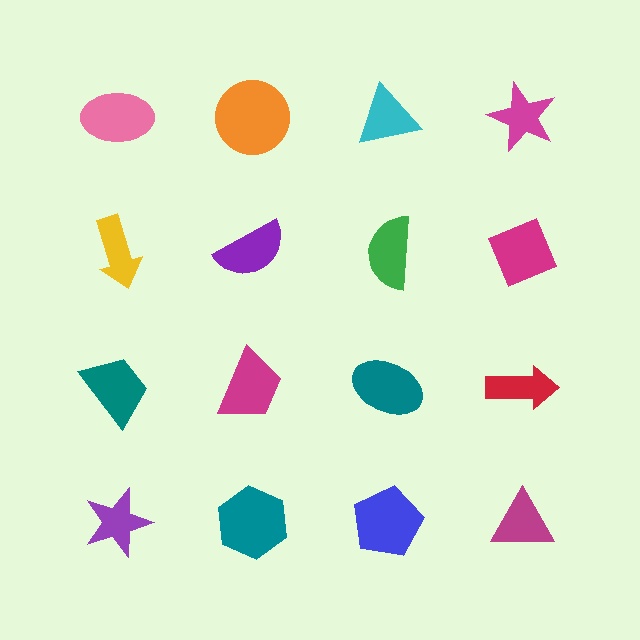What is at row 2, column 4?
A magenta diamond.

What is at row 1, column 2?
An orange circle.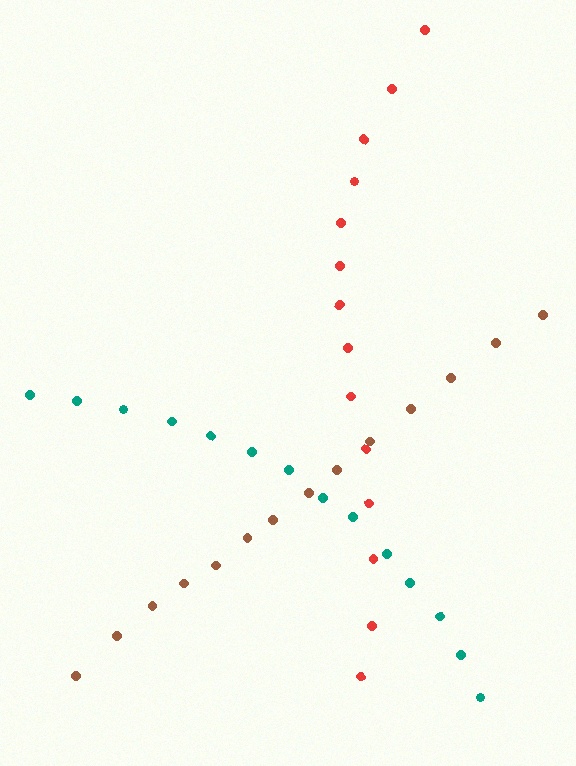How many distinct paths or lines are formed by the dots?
There are 3 distinct paths.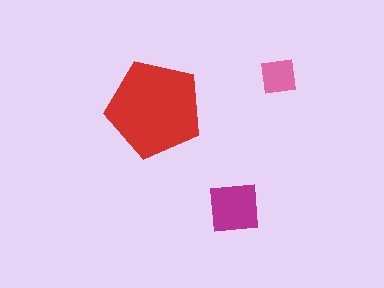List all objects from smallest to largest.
The pink square, the magenta square, the red pentagon.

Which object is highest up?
The pink square is topmost.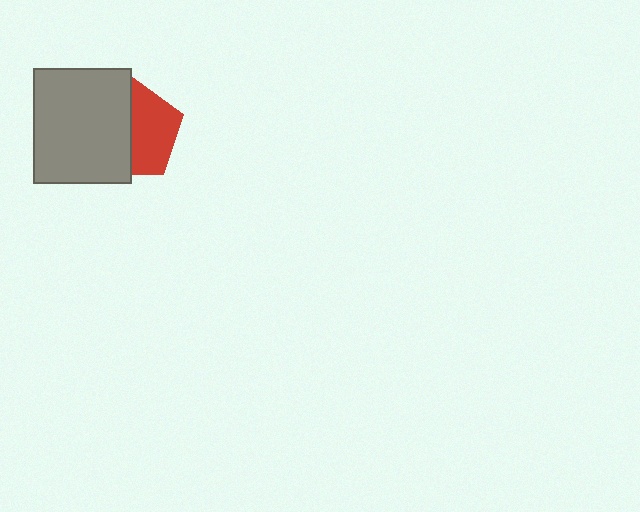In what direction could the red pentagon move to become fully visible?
The red pentagon could move right. That would shift it out from behind the gray rectangle entirely.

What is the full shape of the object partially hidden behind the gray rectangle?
The partially hidden object is a red pentagon.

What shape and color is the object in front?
The object in front is a gray rectangle.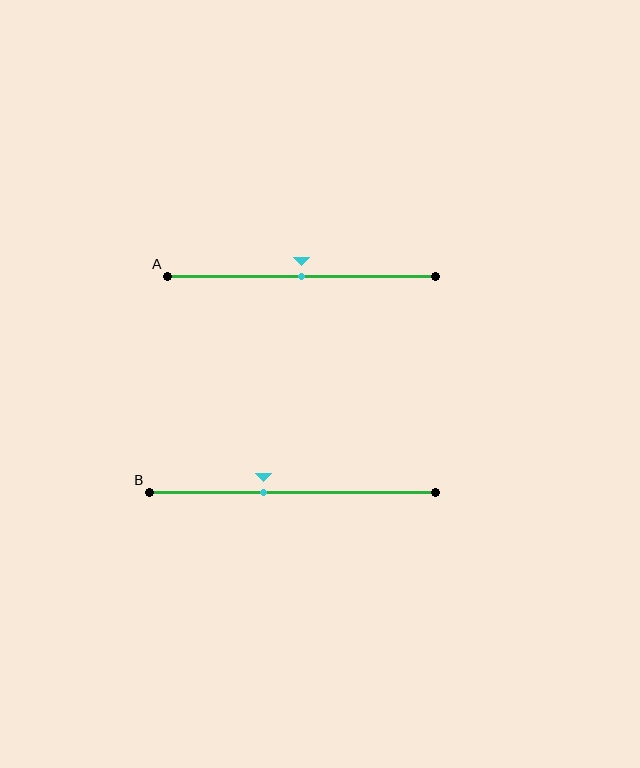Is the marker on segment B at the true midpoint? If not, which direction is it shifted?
No, the marker on segment B is shifted to the left by about 10% of the segment length.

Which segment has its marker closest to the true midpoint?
Segment A has its marker closest to the true midpoint.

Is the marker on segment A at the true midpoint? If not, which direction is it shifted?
Yes, the marker on segment A is at the true midpoint.